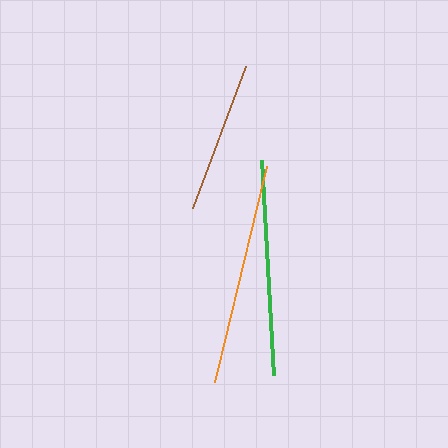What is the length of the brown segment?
The brown segment is approximately 152 pixels long.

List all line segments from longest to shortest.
From longest to shortest: orange, green, brown.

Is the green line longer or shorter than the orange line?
The orange line is longer than the green line.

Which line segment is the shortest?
The brown line is the shortest at approximately 152 pixels.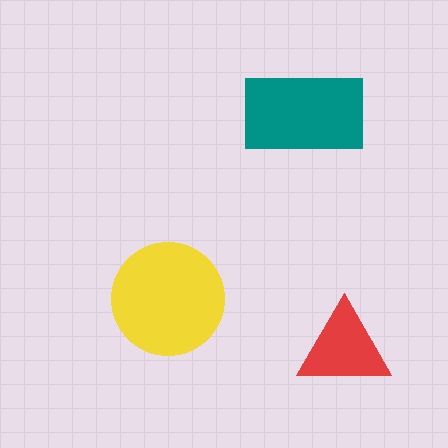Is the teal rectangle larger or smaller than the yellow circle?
Smaller.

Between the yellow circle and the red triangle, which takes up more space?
The yellow circle.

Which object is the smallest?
The red triangle.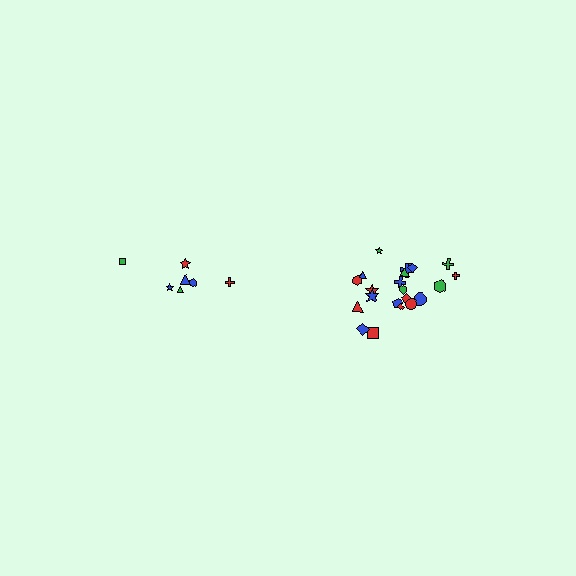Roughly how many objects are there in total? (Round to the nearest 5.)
Roughly 30 objects in total.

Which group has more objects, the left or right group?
The right group.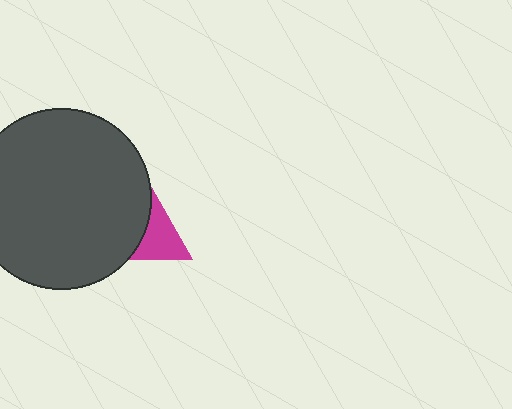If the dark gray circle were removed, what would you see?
You would see the complete magenta triangle.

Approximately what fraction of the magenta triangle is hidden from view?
Roughly 47% of the magenta triangle is hidden behind the dark gray circle.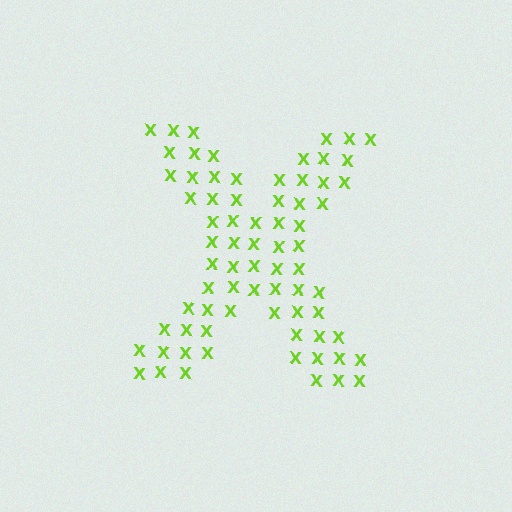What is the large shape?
The large shape is the letter X.